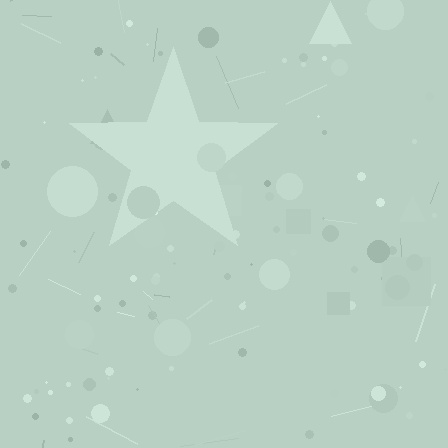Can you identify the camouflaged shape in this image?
The camouflaged shape is a star.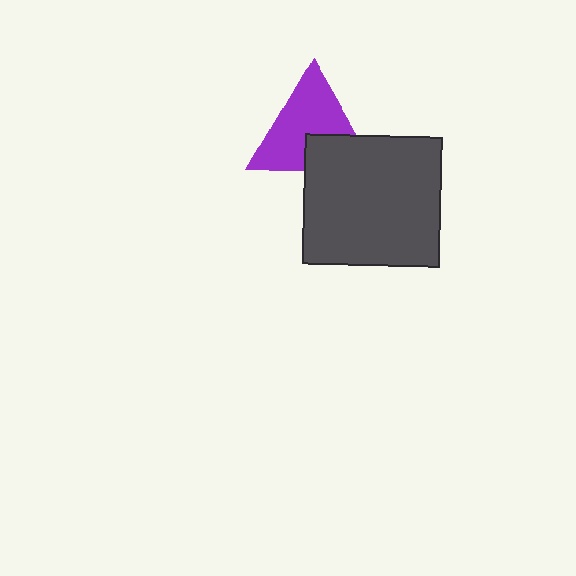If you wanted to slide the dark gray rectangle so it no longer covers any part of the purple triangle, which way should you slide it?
Slide it down — that is the most direct way to separate the two shapes.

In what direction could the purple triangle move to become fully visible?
The purple triangle could move up. That would shift it out from behind the dark gray rectangle entirely.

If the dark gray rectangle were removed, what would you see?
You would see the complete purple triangle.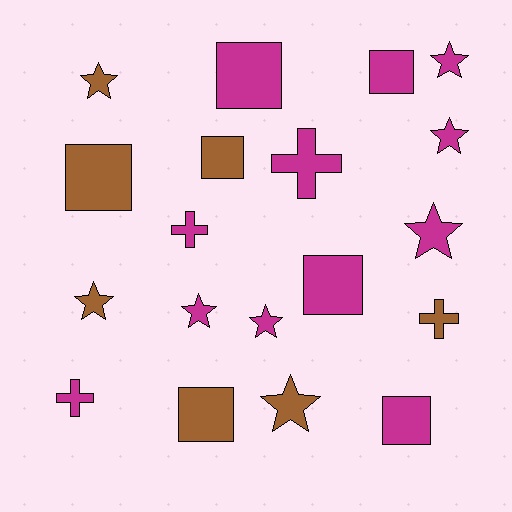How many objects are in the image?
There are 19 objects.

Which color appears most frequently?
Magenta, with 12 objects.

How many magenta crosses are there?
There are 3 magenta crosses.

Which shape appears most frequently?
Star, with 8 objects.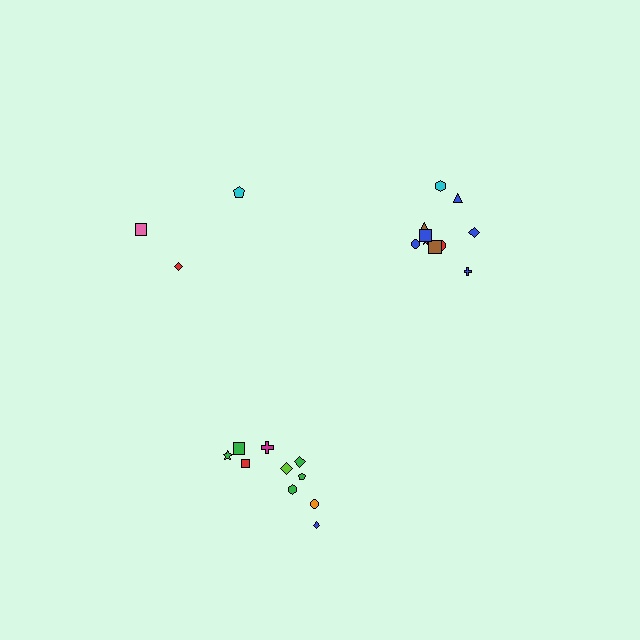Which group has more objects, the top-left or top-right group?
The top-right group.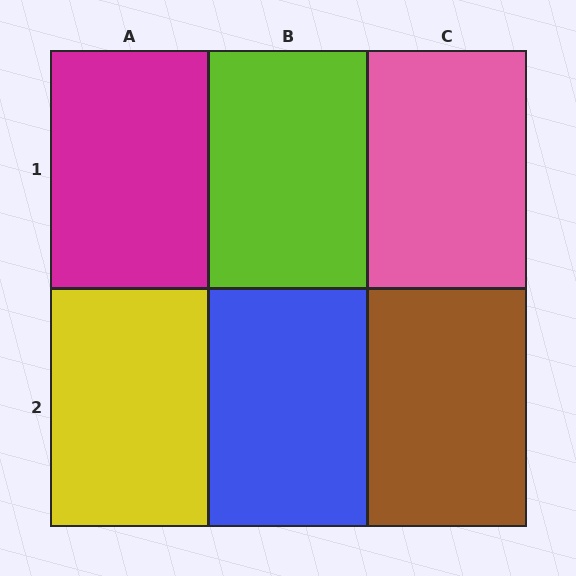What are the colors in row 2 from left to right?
Yellow, blue, brown.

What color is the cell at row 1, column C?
Pink.